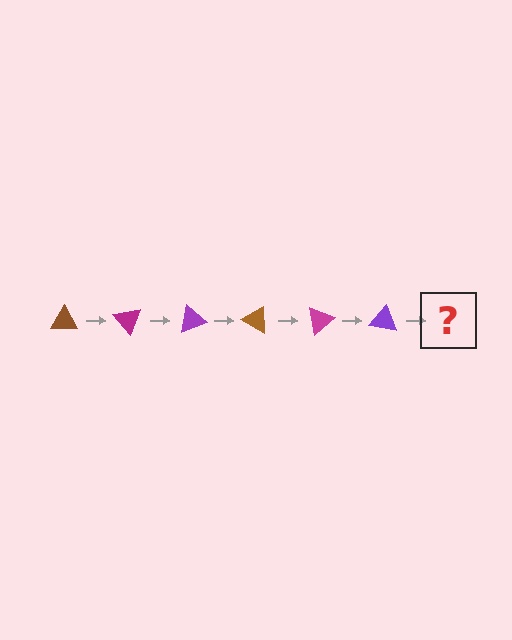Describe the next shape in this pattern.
It should be a brown triangle, rotated 300 degrees from the start.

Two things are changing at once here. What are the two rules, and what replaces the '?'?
The two rules are that it rotates 50 degrees each step and the color cycles through brown, magenta, and purple. The '?' should be a brown triangle, rotated 300 degrees from the start.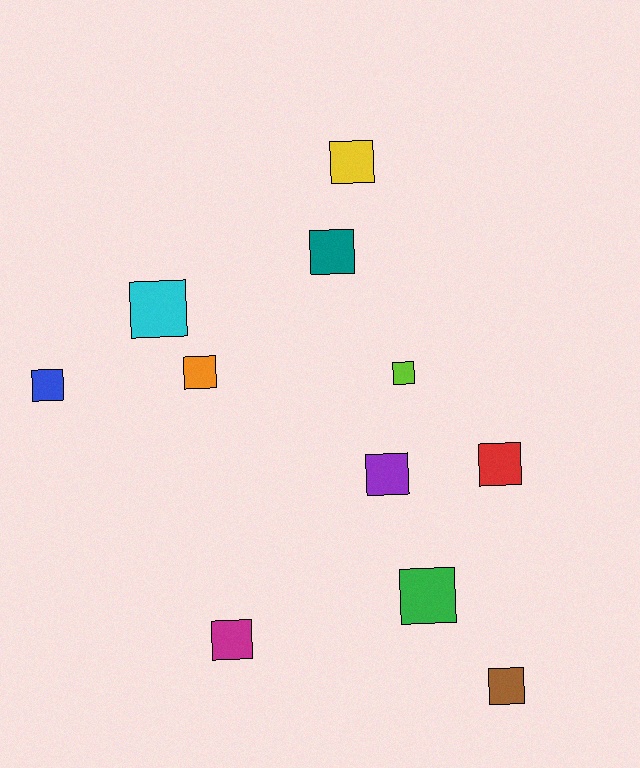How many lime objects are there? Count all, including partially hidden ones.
There is 1 lime object.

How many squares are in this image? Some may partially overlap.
There are 11 squares.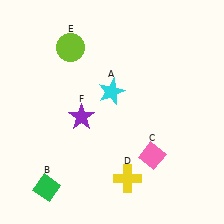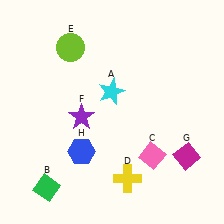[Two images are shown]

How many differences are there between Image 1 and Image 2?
There are 2 differences between the two images.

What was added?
A magenta diamond (G), a blue hexagon (H) were added in Image 2.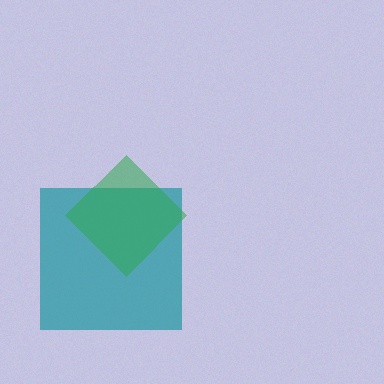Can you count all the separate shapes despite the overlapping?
Yes, there are 2 separate shapes.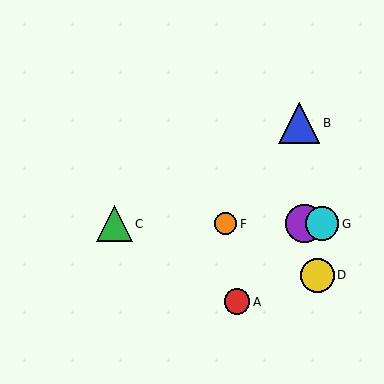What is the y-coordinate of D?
Object D is at y≈275.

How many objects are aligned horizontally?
4 objects (C, E, F, G) are aligned horizontally.